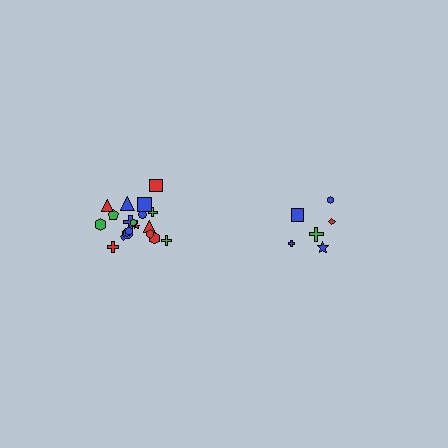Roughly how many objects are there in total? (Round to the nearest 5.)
Roughly 30 objects in total.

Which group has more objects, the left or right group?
The left group.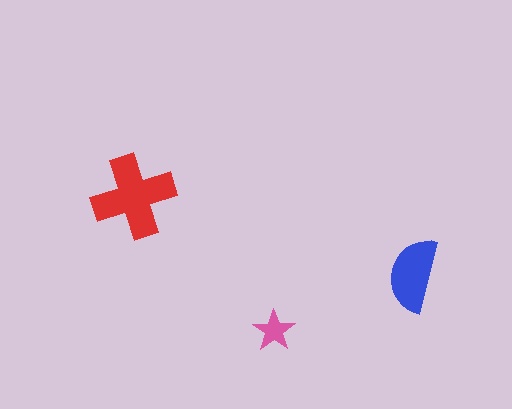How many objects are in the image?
There are 3 objects in the image.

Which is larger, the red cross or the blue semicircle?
The red cross.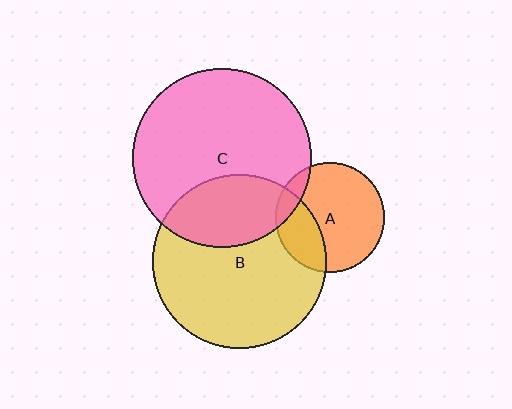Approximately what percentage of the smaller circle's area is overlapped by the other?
Approximately 10%.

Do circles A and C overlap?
Yes.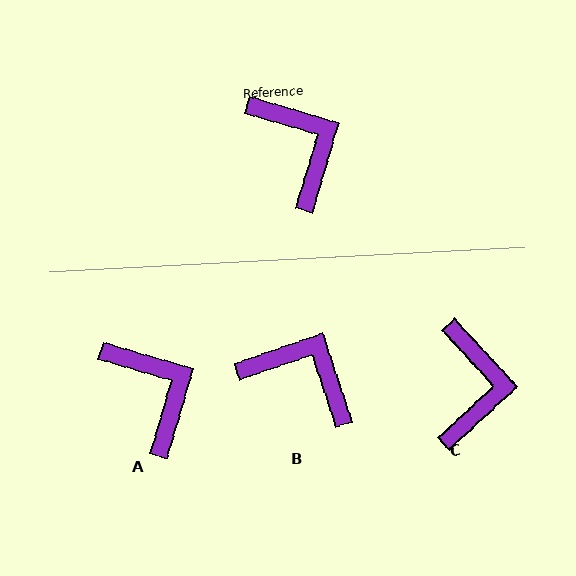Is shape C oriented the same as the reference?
No, it is off by about 31 degrees.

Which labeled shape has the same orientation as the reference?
A.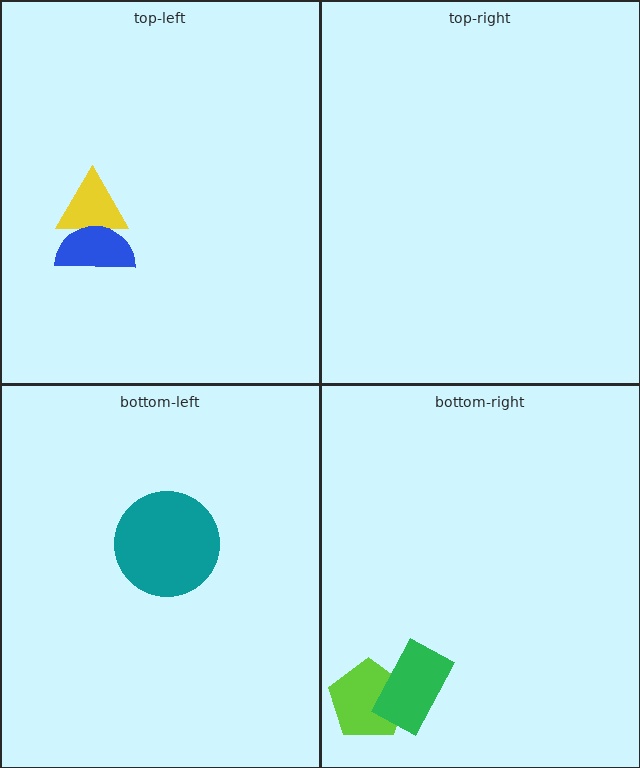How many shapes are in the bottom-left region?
1.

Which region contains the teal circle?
The bottom-left region.